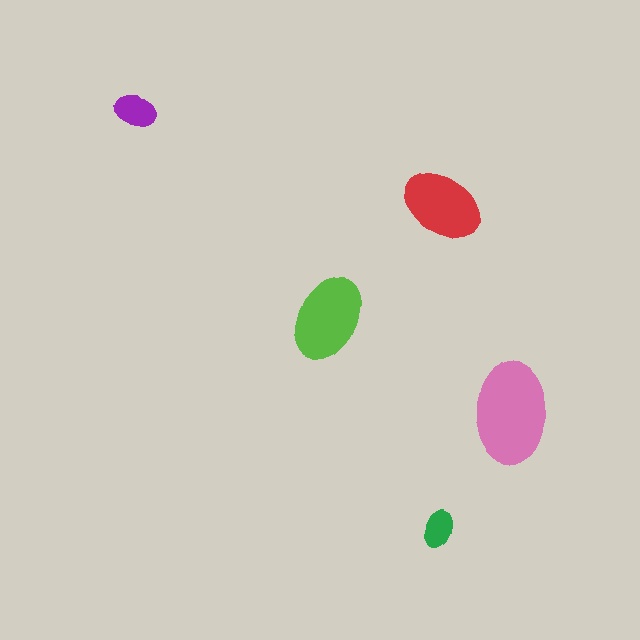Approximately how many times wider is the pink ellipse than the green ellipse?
About 2.5 times wider.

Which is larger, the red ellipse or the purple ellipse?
The red one.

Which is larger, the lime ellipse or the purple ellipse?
The lime one.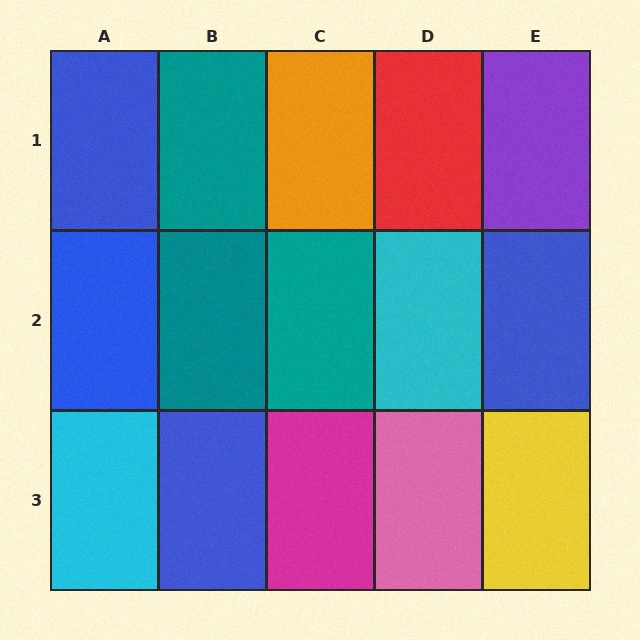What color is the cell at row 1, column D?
Red.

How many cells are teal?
3 cells are teal.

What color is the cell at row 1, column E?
Purple.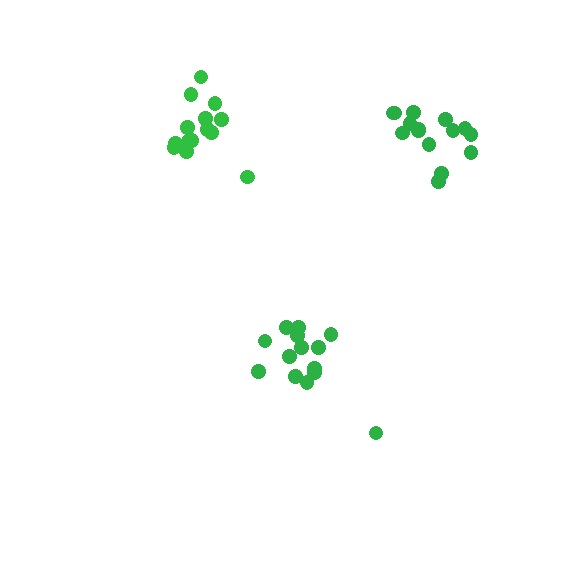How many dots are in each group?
Group 1: 14 dots, Group 2: 15 dots, Group 3: 14 dots (43 total).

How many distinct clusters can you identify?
There are 3 distinct clusters.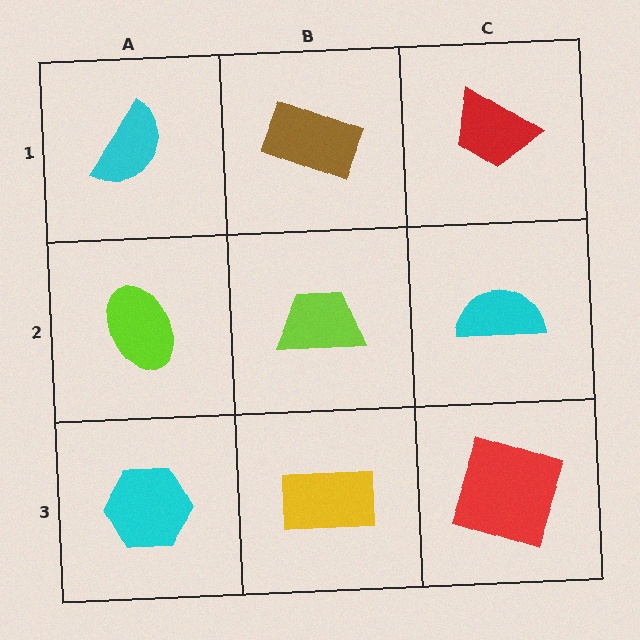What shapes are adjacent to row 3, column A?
A lime ellipse (row 2, column A), a yellow rectangle (row 3, column B).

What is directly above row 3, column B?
A lime trapezoid.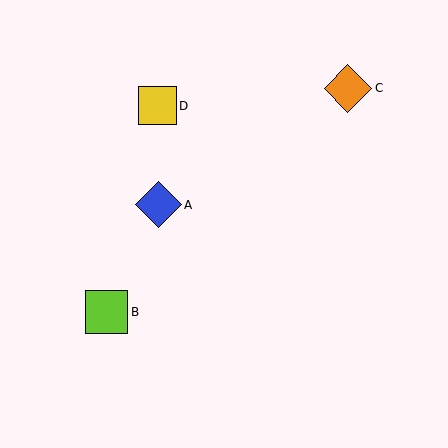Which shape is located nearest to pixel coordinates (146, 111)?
The yellow square (labeled D) at (157, 106) is nearest to that location.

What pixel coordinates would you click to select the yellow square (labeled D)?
Click at (157, 106) to select the yellow square D.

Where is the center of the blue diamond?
The center of the blue diamond is at (158, 205).